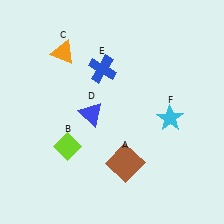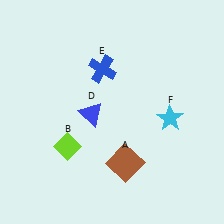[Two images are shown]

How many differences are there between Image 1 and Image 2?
There is 1 difference between the two images.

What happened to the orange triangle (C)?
The orange triangle (C) was removed in Image 2. It was in the top-left area of Image 1.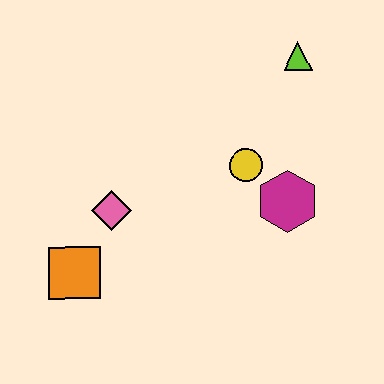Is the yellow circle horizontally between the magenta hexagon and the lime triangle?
No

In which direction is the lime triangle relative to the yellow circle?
The lime triangle is above the yellow circle.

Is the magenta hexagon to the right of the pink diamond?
Yes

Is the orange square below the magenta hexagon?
Yes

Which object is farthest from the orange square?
The lime triangle is farthest from the orange square.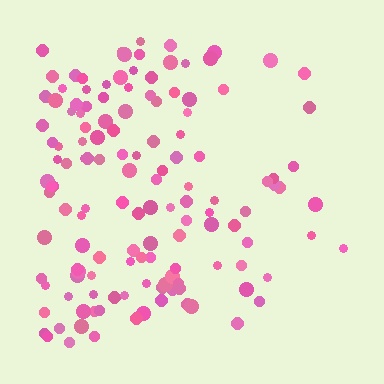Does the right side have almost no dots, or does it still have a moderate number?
Still a moderate number, just noticeably fewer than the left.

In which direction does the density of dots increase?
From right to left, with the left side densest.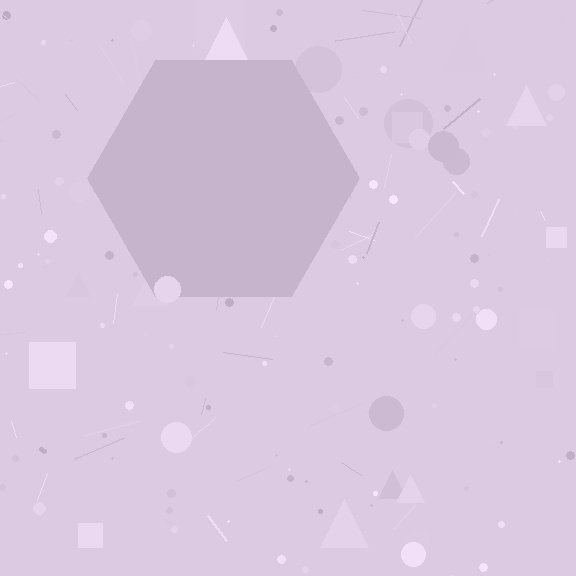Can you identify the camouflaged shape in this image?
The camouflaged shape is a hexagon.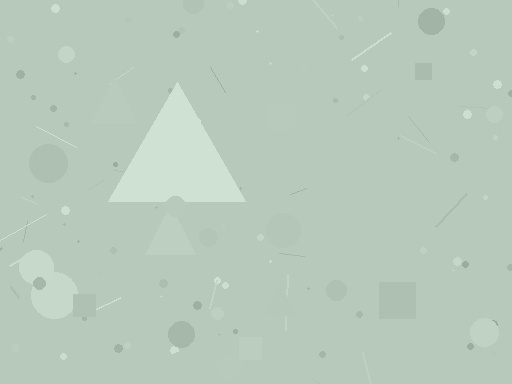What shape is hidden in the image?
A triangle is hidden in the image.